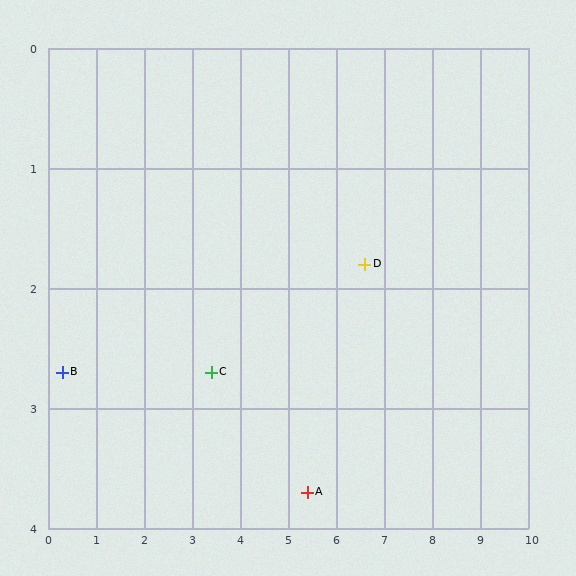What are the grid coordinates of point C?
Point C is at approximately (3.4, 2.7).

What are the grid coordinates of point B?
Point B is at approximately (0.3, 2.7).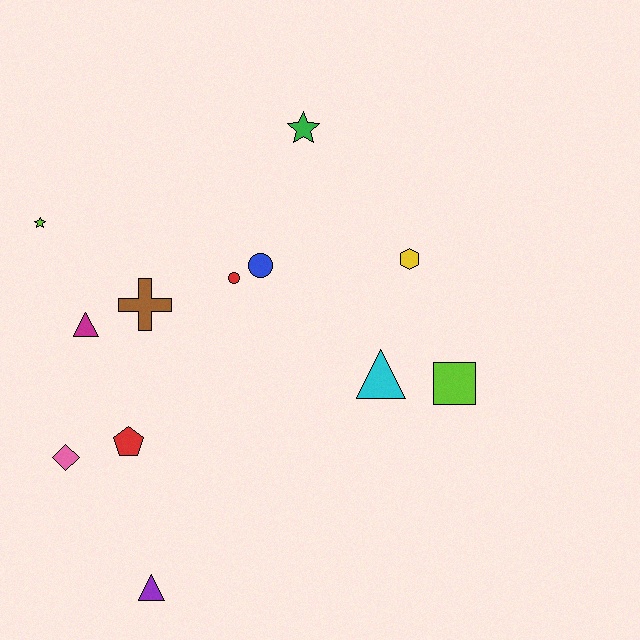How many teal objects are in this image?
There are no teal objects.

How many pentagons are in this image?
There is 1 pentagon.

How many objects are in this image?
There are 12 objects.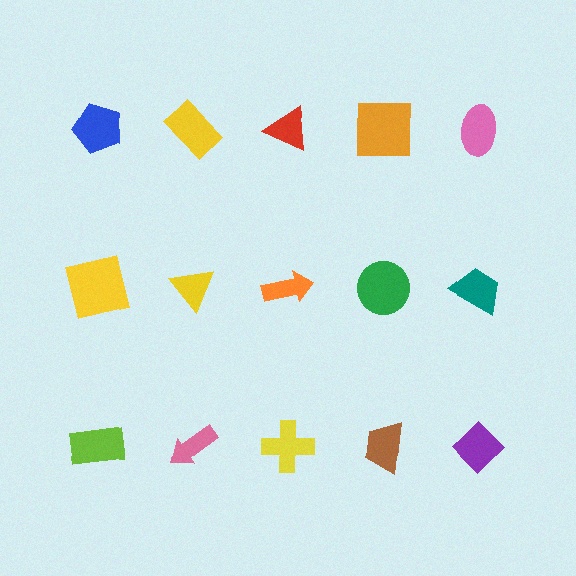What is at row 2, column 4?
A green circle.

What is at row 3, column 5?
A purple diamond.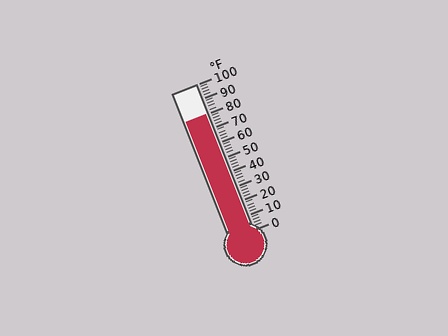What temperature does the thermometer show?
The thermometer shows approximately 80°F.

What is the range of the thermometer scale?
The thermometer scale ranges from 0°F to 100°F.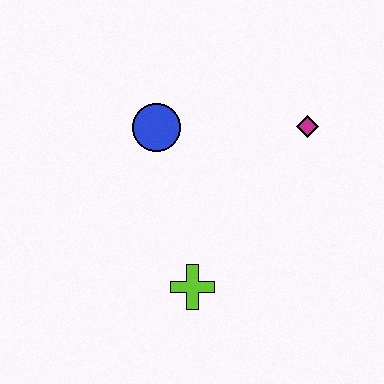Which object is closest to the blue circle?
The magenta diamond is closest to the blue circle.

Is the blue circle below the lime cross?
No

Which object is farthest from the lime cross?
The magenta diamond is farthest from the lime cross.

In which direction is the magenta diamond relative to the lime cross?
The magenta diamond is above the lime cross.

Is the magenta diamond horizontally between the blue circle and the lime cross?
No